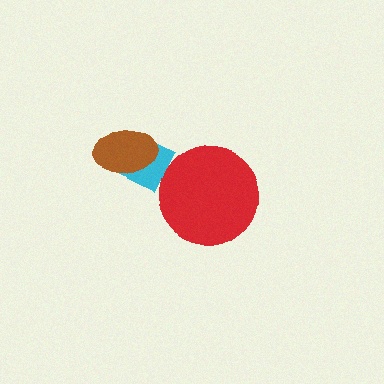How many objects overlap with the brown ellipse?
1 object overlaps with the brown ellipse.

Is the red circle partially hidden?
No, no other shape covers it.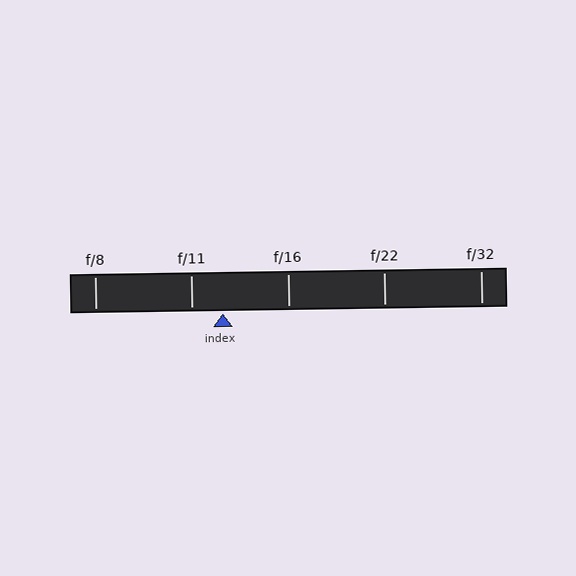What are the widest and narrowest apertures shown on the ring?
The widest aperture shown is f/8 and the narrowest is f/32.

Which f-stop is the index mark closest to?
The index mark is closest to f/11.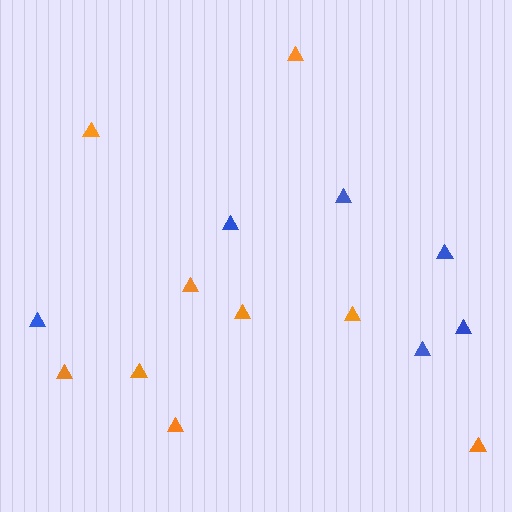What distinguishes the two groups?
There are 2 groups: one group of blue triangles (6) and one group of orange triangles (9).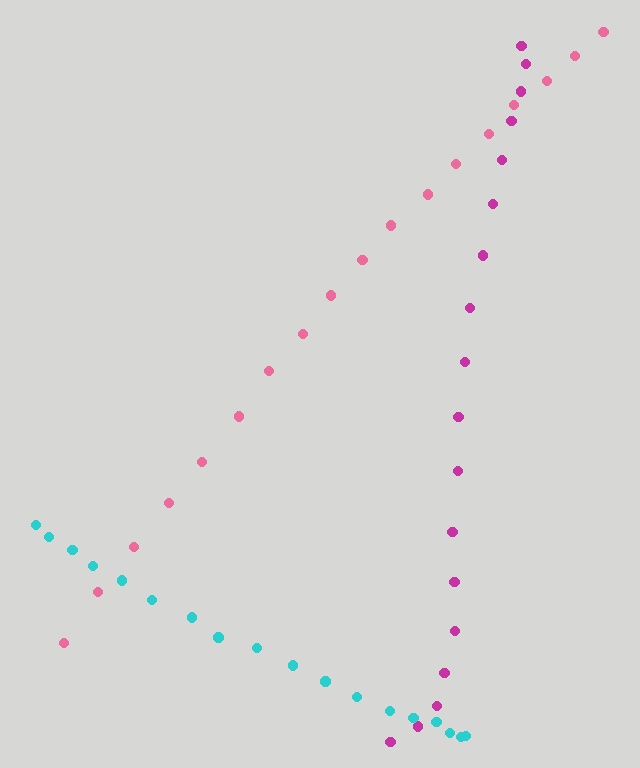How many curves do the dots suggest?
There are 3 distinct paths.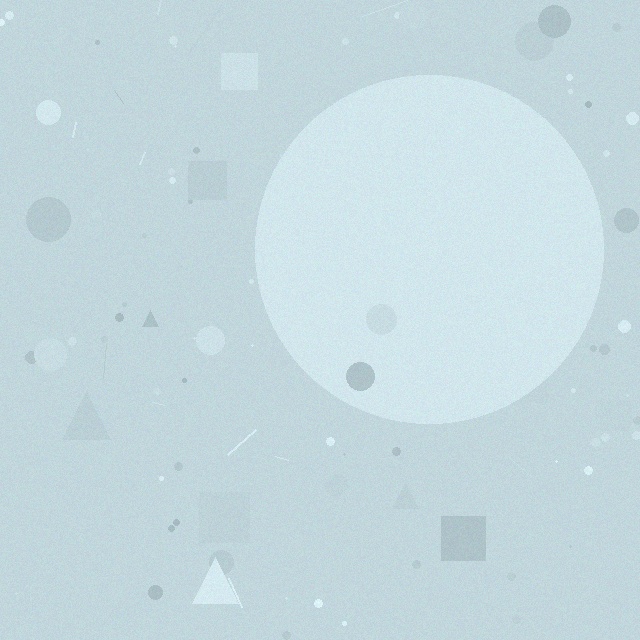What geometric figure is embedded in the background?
A circle is embedded in the background.